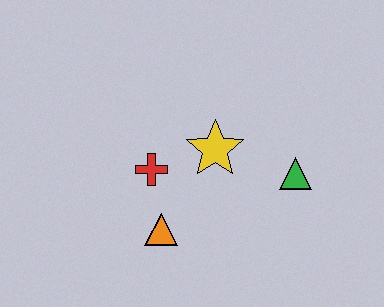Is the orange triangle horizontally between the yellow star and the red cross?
Yes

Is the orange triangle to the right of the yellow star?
No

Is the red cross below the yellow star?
Yes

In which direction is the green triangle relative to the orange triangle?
The green triangle is to the right of the orange triangle.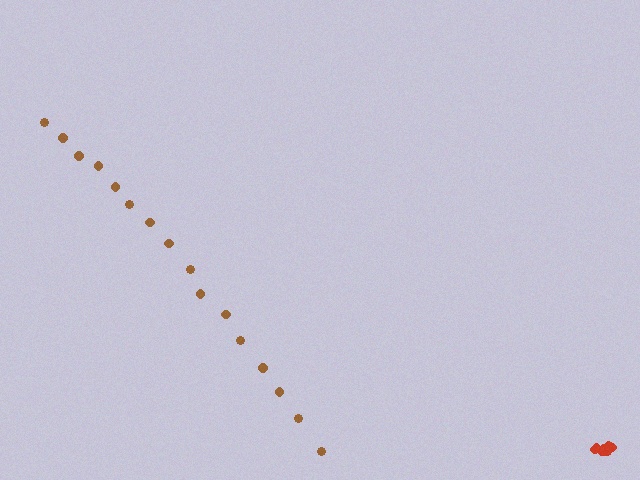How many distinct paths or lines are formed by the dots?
There are 2 distinct paths.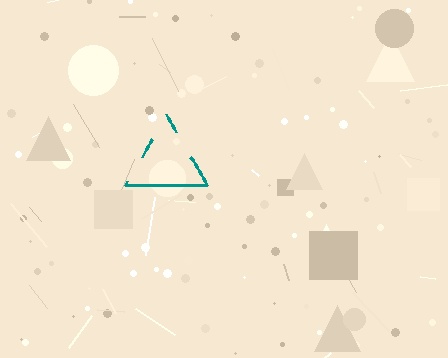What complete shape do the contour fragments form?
The contour fragments form a triangle.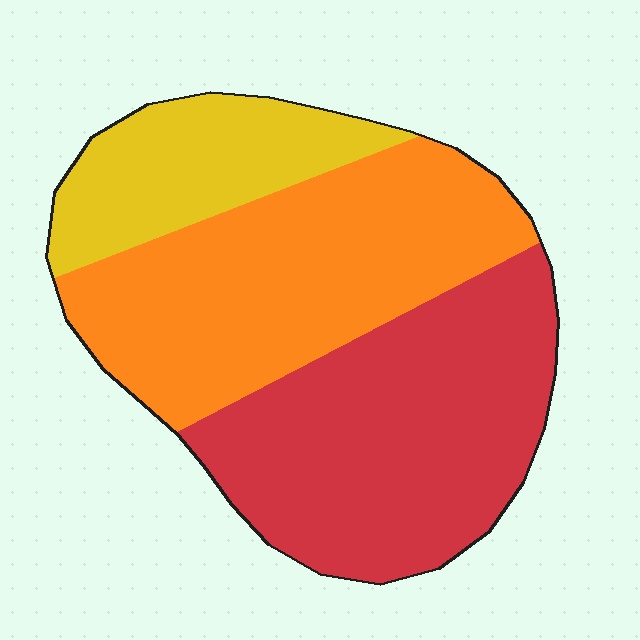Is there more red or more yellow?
Red.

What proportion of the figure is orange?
Orange covers around 40% of the figure.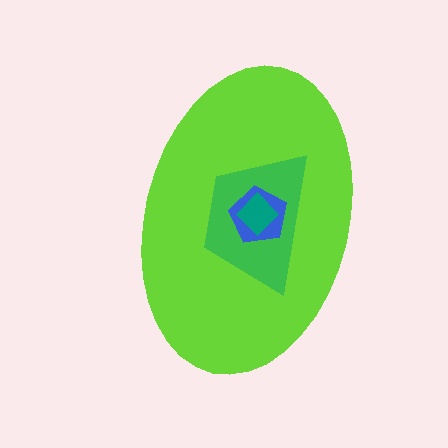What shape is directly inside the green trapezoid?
The blue pentagon.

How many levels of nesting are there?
4.